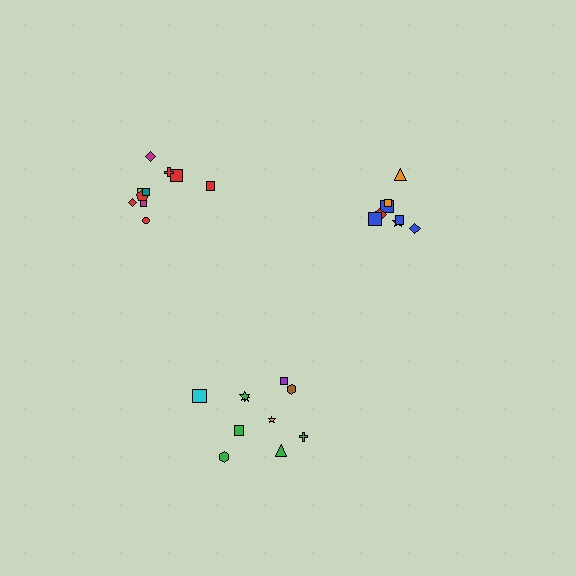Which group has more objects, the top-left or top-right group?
The top-left group.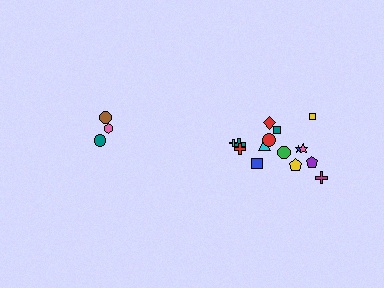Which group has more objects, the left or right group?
The right group.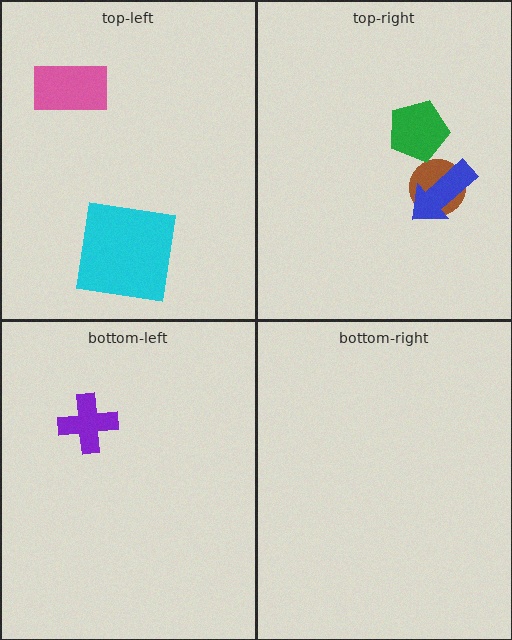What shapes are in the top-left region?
The pink rectangle, the cyan square.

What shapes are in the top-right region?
The brown circle, the blue arrow, the green pentagon.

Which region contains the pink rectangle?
The top-left region.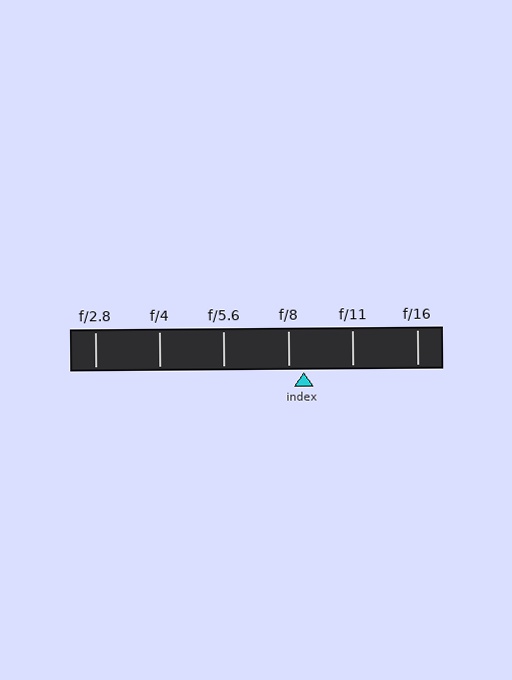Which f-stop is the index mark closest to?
The index mark is closest to f/8.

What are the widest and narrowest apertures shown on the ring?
The widest aperture shown is f/2.8 and the narrowest is f/16.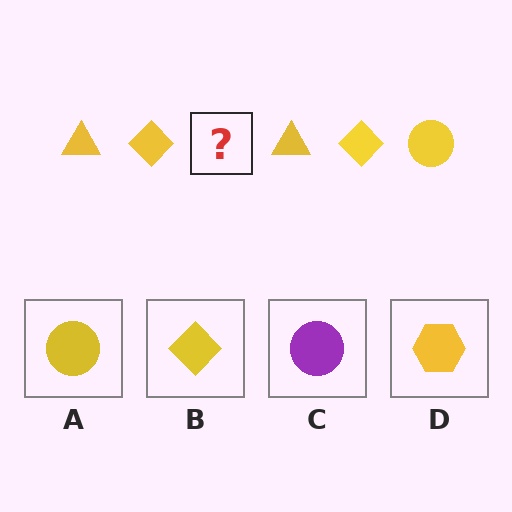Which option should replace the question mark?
Option A.